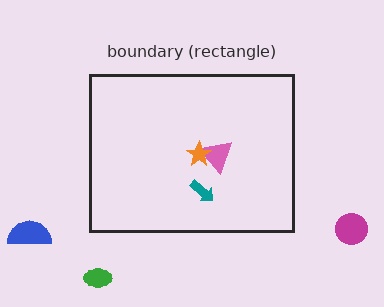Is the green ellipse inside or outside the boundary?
Outside.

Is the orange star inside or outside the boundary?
Inside.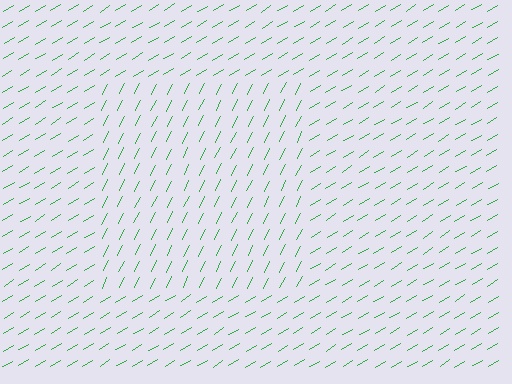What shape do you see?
I see a rectangle.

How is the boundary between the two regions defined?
The boundary is defined purely by a change in line orientation (approximately 33 degrees difference). All lines are the same color and thickness.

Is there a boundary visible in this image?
Yes, there is a texture boundary formed by a change in line orientation.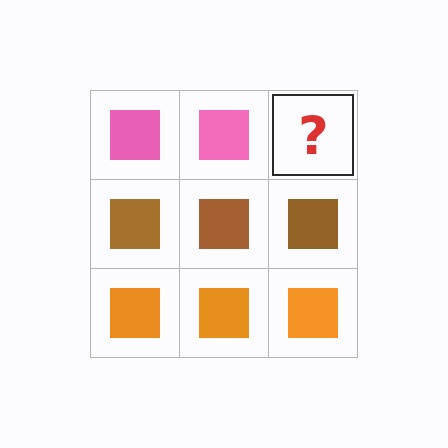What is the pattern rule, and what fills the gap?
The rule is that each row has a consistent color. The gap should be filled with a pink square.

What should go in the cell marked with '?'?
The missing cell should contain a pink square.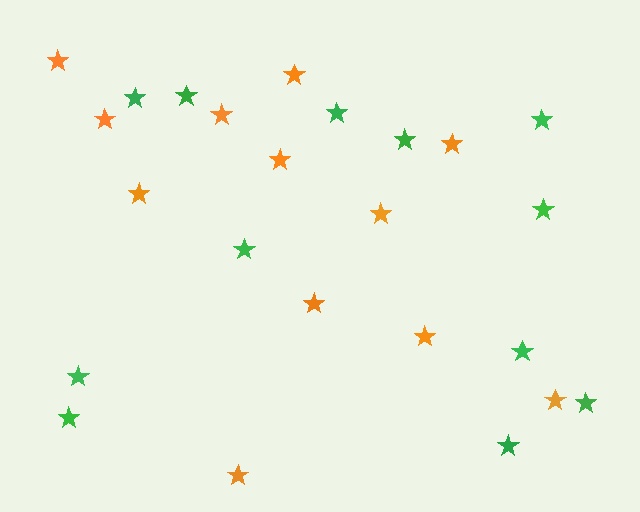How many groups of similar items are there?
There are 2 groups: one group of green stars (12) and one group of orange stars (12).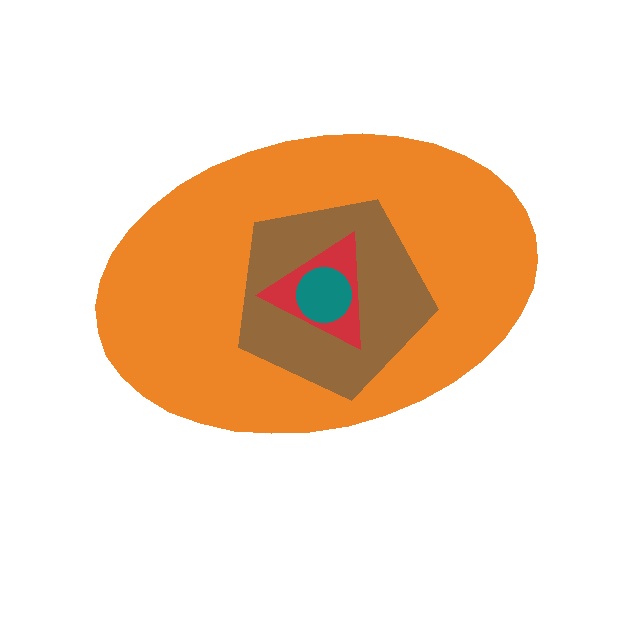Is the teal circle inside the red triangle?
Yes.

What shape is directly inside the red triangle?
The teal circle.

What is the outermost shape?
The orange ellipse.